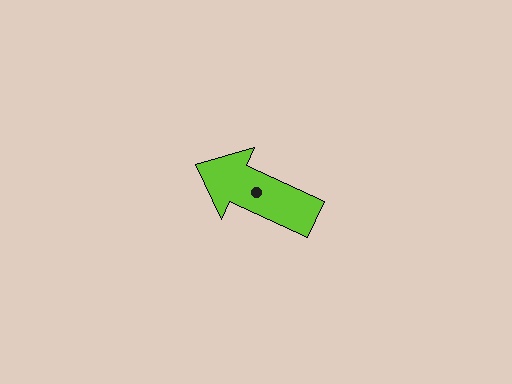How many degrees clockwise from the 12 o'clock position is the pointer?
Approximately 294 degrees.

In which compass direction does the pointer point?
Northwest.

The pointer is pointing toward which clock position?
Roughly 10 o'clock.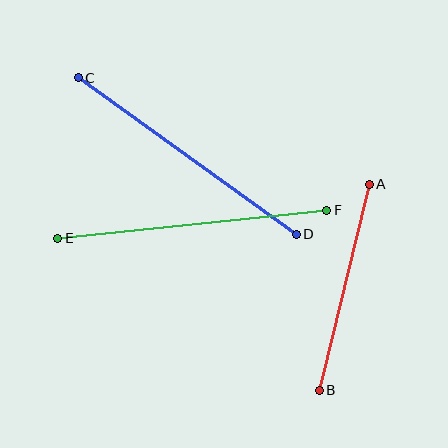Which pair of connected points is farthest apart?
Points E and F are farthest apart.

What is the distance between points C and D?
The distance is approximately 269 pixels.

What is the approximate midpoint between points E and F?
The midpoint is at approximately (192, 224) pixels.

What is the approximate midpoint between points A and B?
The midpoint is at approximately (344, 287) pixels.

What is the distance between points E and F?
The distance is approximately 270 pixels.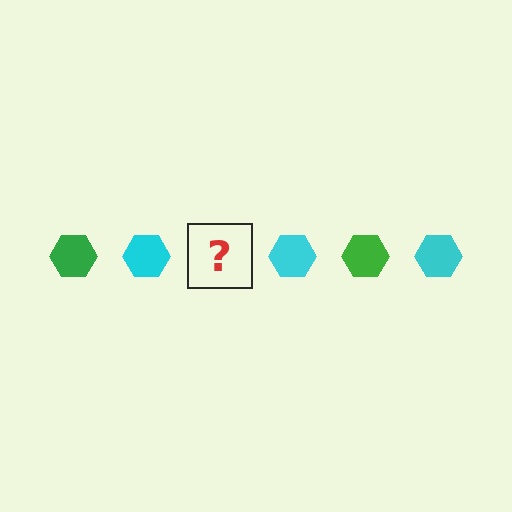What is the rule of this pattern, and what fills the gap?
The rule is that the pattern cycles through green, cyan hexagons. The gap should be filled with a green hexagon.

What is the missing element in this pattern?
The missing element is a green hexagon.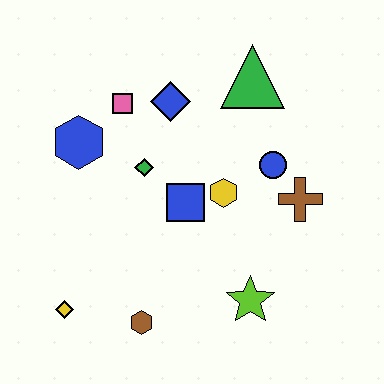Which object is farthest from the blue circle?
The yellow diamond is farthest from the blue circle.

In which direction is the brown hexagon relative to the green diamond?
The brown hexagon is below the green diamond.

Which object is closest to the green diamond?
The blue square is closest to the green diamond.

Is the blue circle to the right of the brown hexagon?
Yes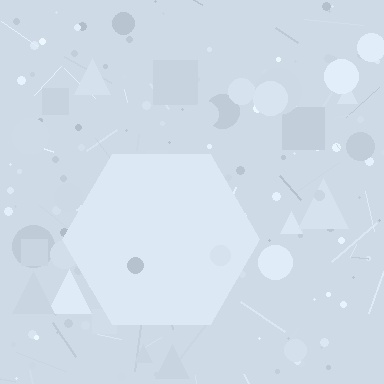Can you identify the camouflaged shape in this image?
The camouflaged shape is a hexagon.